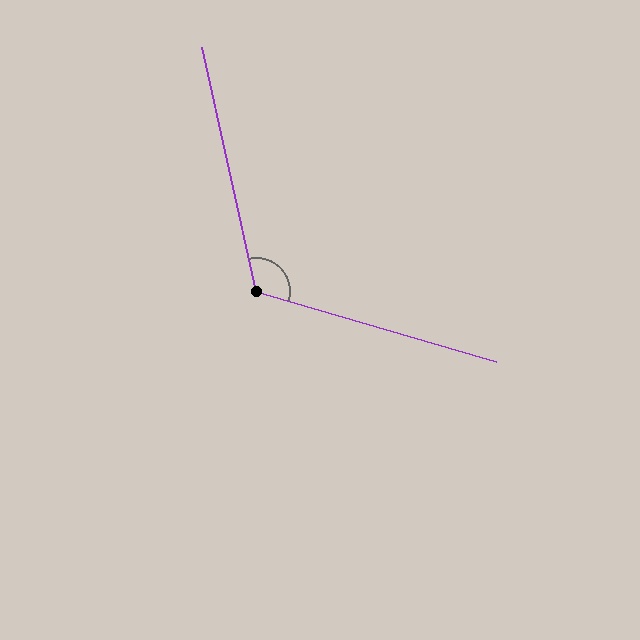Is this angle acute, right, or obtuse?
It is obtuse.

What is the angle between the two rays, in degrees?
Approximately 118 degrees.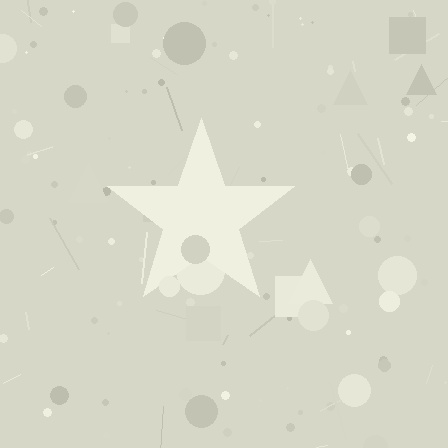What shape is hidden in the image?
A star is hidden in the image.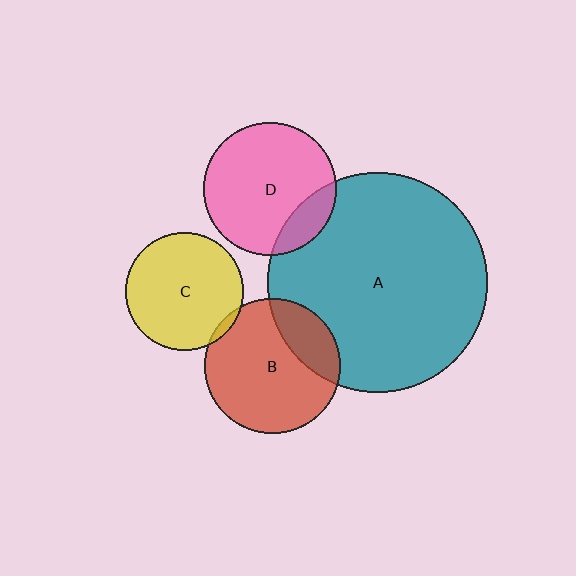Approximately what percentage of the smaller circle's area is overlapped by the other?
Approximately 5%.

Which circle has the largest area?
Circle A (teal).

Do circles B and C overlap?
Yes.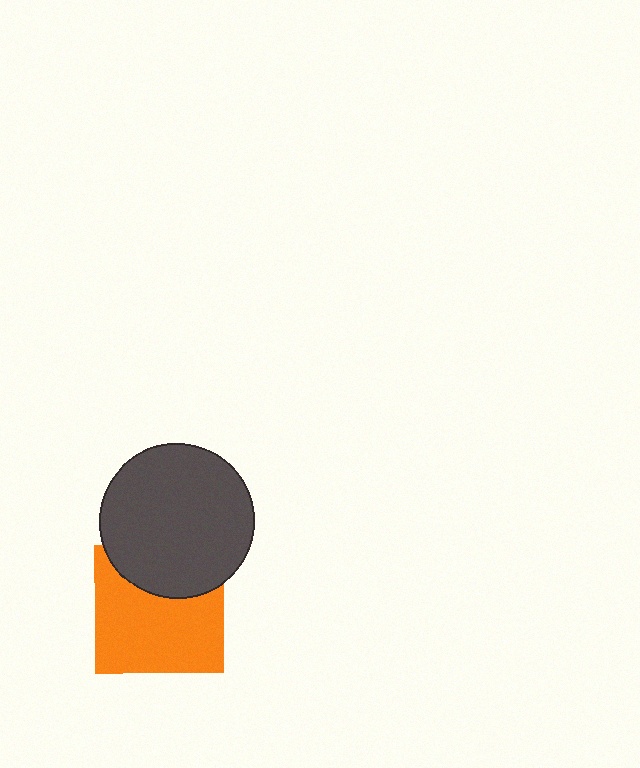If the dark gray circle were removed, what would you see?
You would see the complete orange square.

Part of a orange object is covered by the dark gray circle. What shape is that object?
It is a square.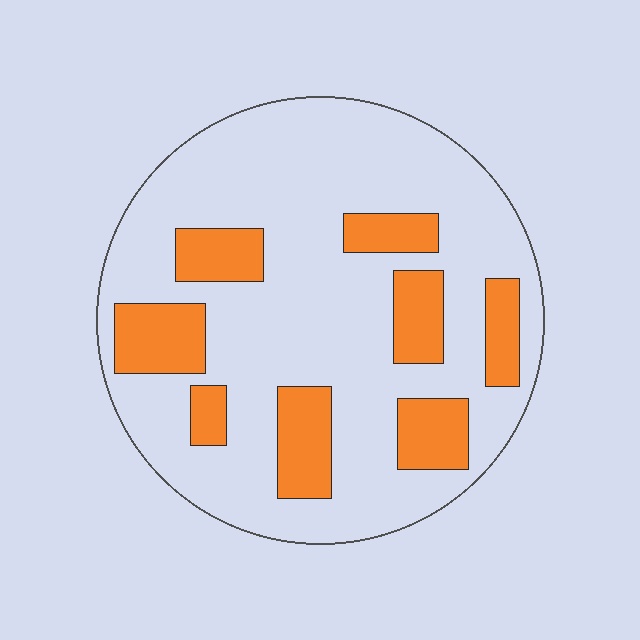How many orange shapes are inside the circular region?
8.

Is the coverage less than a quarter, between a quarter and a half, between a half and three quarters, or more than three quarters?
Less than a quarter.